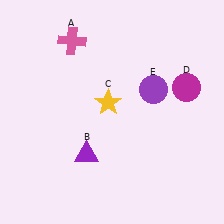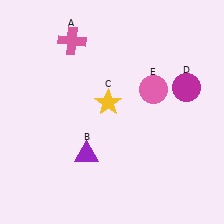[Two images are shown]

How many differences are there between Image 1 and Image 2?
There is 1 difference between the two images.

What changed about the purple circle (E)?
In Image 1, E is purple. In Image 2, it changed to pink.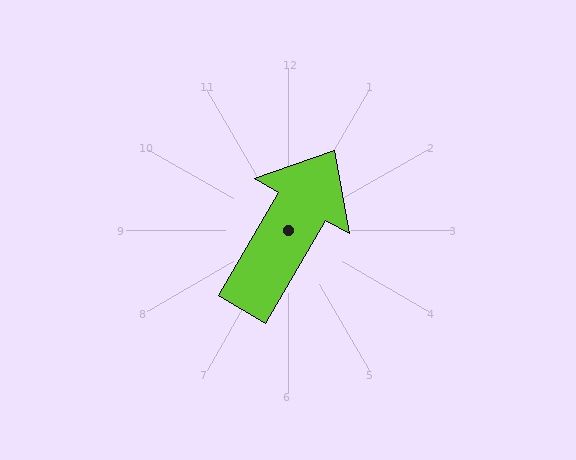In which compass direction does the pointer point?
Northeast.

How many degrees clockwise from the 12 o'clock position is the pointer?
Approximately 30 degrees.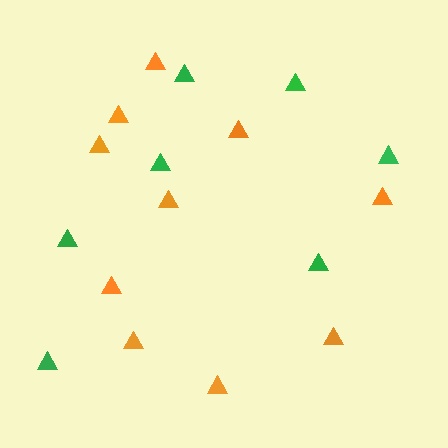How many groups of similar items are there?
There are 2 groups: one group of green triangles (7) and one group of orange triangles (10).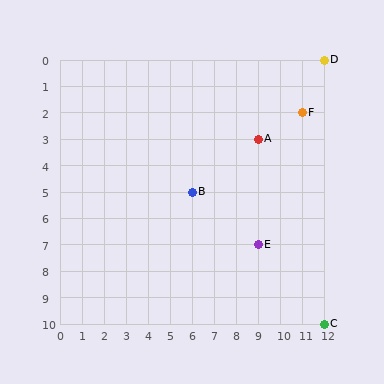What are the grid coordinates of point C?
Point C is at grid coordinates (12, 10).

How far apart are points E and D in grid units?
Points E and D are 3 columns and 7 rows apart (about 7.6 grid units diagonally).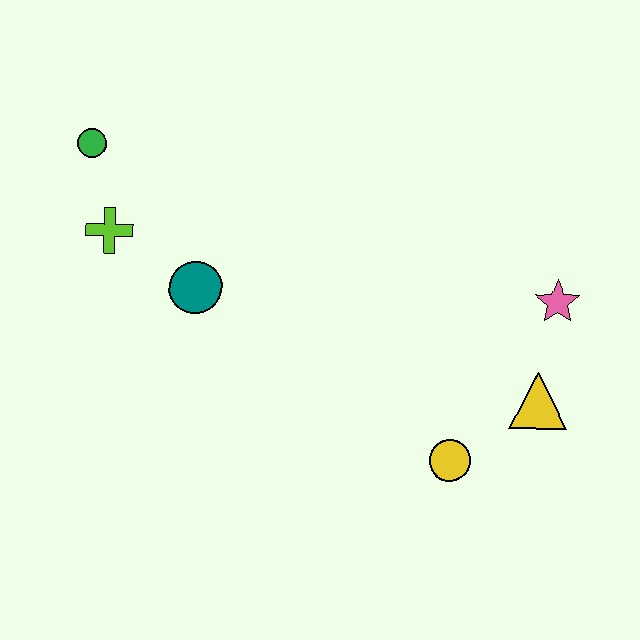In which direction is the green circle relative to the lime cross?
The green circle is above the lime cross.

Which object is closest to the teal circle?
The lime cross is closest to the teal circle.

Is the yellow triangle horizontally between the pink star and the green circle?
Yes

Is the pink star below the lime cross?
Yes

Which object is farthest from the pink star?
The green circle is farthest from the pink star.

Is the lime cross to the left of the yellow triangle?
Yes